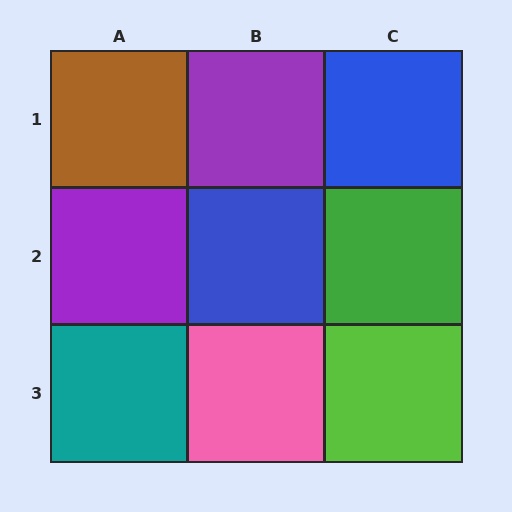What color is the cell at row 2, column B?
Blue.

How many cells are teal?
1 cell is teal.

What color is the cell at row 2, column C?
Green.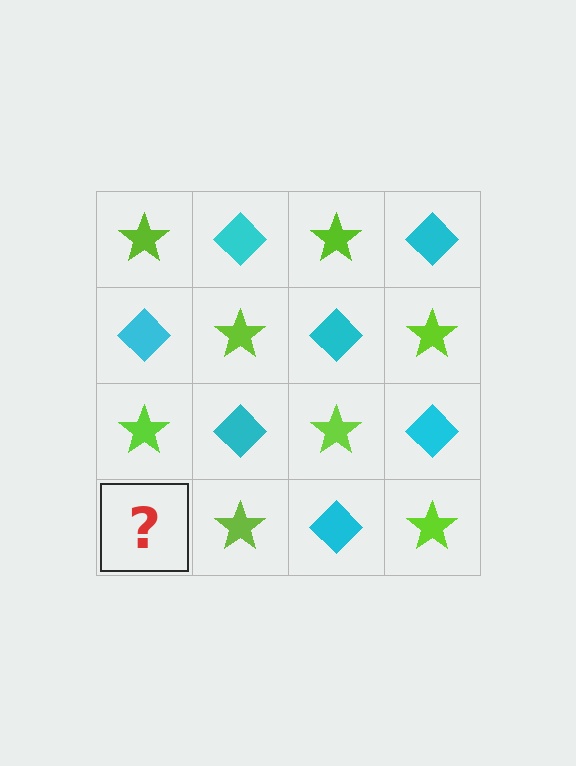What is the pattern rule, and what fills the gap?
The rule is that it alternates lime star and cyan diamond in a checkerboard pattern. The gap should be filled with a cyan diamond.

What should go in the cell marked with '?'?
The missing cell should contain a cyan diamond.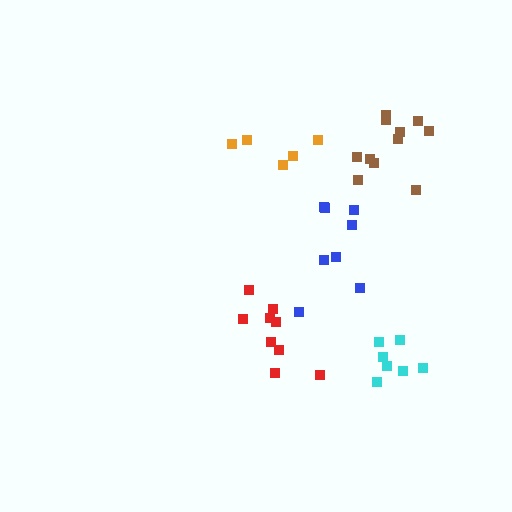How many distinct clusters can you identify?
There are 5 distinct clusters.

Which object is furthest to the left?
The orange cluster is leftmost.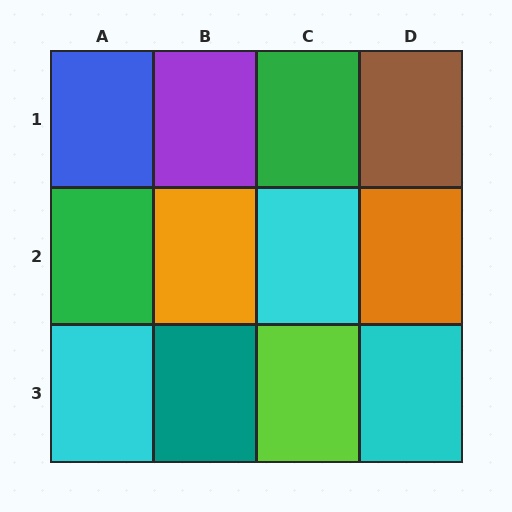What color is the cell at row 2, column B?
Orange.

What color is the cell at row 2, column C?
Cyan.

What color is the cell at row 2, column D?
Orange.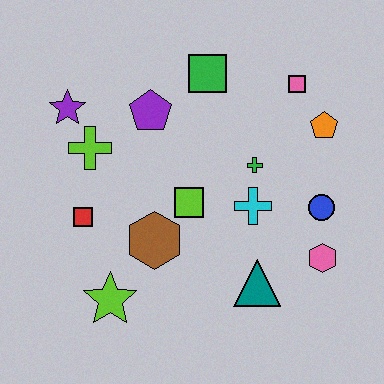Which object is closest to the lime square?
The brown hexagon is closest to the lime square.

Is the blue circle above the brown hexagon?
Yes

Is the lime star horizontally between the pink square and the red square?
Yes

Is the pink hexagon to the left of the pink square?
No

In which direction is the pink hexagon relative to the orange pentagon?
The pink hexagon is below the orange pentagon.